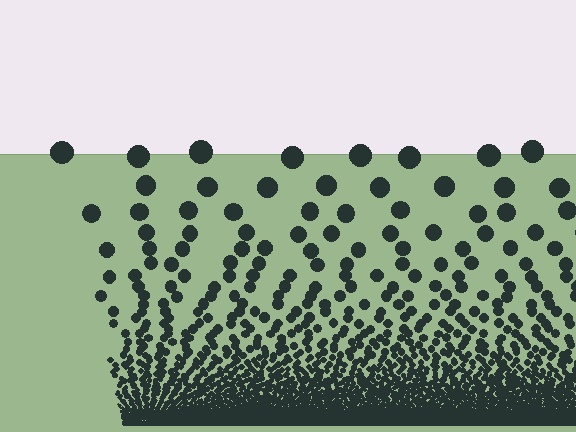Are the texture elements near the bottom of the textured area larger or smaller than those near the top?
Smaller. The gradient is inverted — elements near the bottom are smaller and denser.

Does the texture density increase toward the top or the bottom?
Density increases toward the bottom.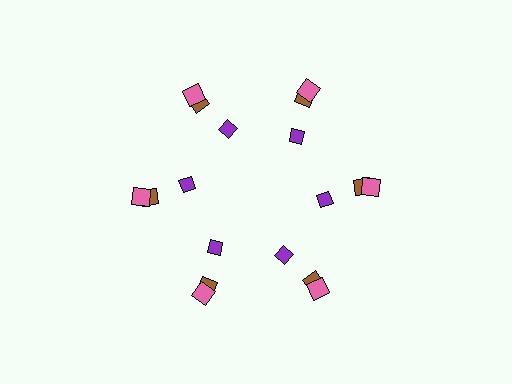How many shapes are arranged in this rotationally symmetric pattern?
There are 18 shapes, arranged in 6 groups of 3.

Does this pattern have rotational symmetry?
Yes, this pattern has 6-fold rotational symmetry. It looks the same after rotating 60 degrees around the center.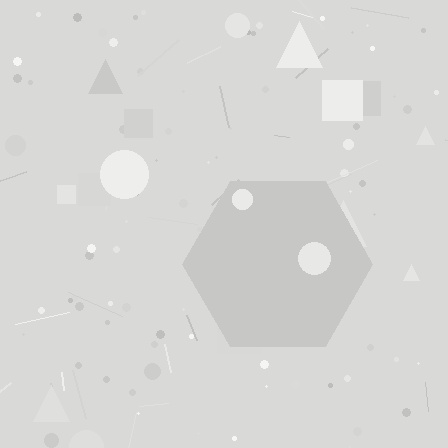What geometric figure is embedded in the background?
A hexagon is embedded in the background.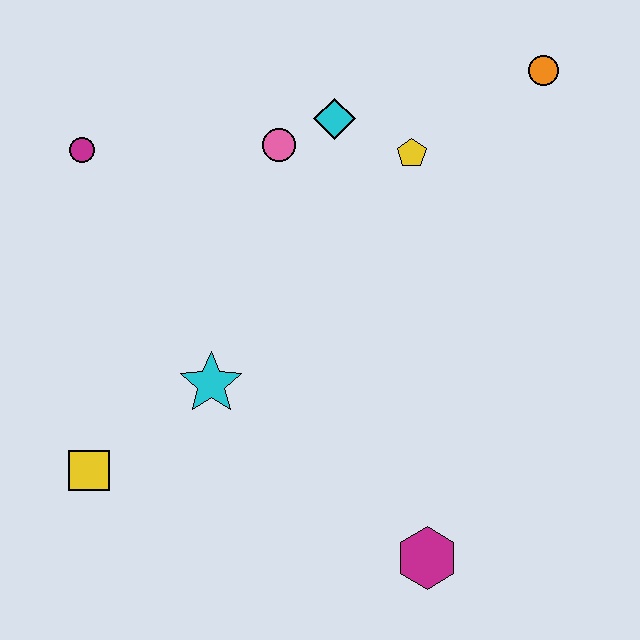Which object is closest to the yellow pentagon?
The cyan diamond is closest to the yellow pentagon.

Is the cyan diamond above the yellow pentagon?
Yes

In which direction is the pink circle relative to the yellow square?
The pink circle is above the yellow square.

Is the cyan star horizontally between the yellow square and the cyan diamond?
Yes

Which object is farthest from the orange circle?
The yellow square is farthest from the orange circle.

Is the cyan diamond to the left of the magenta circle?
No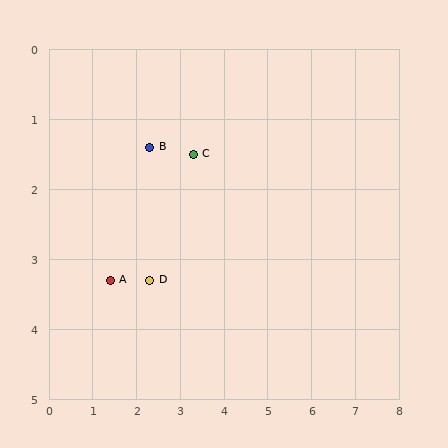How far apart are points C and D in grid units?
Points C and D are about 2.1 grid units apart.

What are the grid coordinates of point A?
Point A is at approximately (1.4, 3.3).